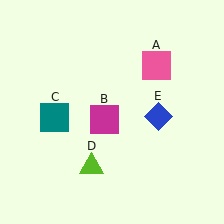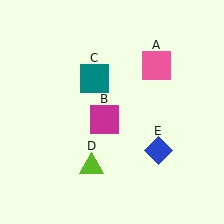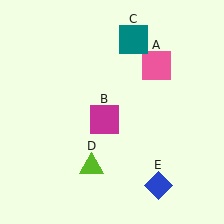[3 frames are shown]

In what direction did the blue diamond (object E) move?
The blue diamond (object E) moved down.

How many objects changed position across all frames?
2 objects changed position: teal square (object C), blue diamond (object E).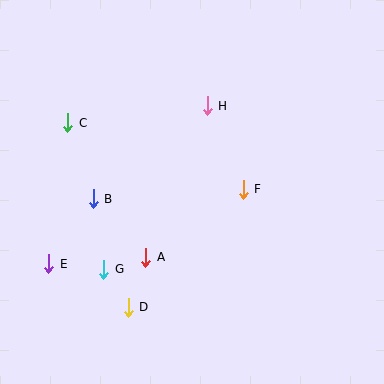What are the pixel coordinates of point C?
Point C is at (68, 123).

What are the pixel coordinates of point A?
Point A is at (146, 257).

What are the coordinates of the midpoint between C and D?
The midpoint between C and D is at (98, 215).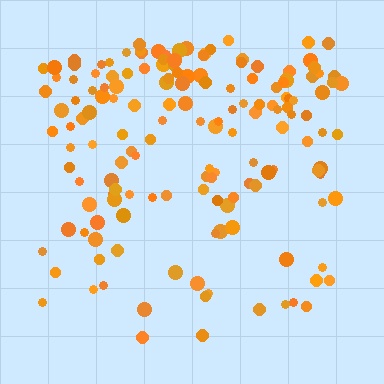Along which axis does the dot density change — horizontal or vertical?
Vertical.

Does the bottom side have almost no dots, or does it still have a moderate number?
Still a moderate number, just noticeably fewer than the top.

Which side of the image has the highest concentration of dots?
The top.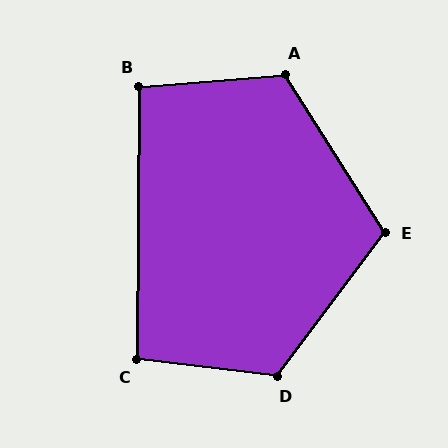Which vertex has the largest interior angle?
D, at approximately 120 degrees.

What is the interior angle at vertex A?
Approximately 118 degrees (obtuse).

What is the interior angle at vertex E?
Approximately 111 degrees (obtuse).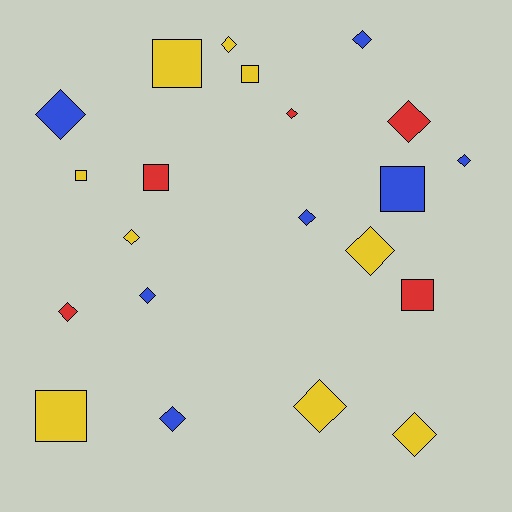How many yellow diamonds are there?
There are 5 yellow diamonds.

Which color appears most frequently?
Yellow, with 9 objects.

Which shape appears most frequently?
Diamond, with 14 objects.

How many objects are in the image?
There are 21 objects.